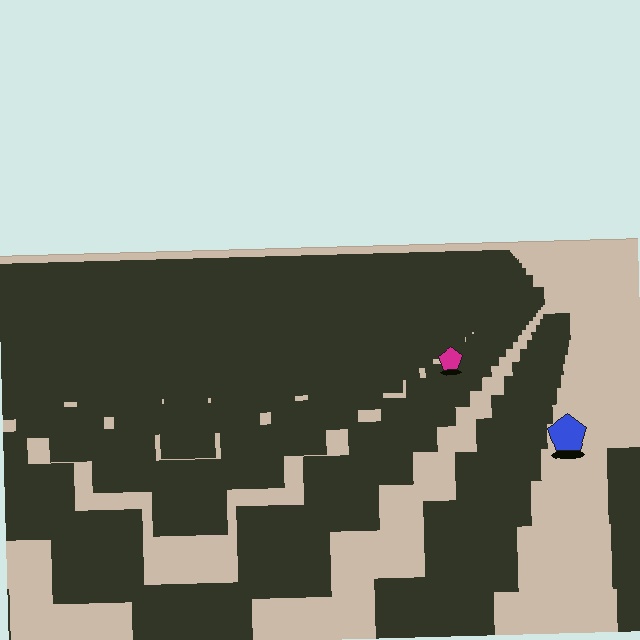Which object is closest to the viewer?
The blue pentagon is closest. The texture marks near it are larger and more spread out.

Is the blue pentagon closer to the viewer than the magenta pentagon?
Yes. The blue pentagon is closer — you can tell from the texture gradient: the ground texture is coarser near it.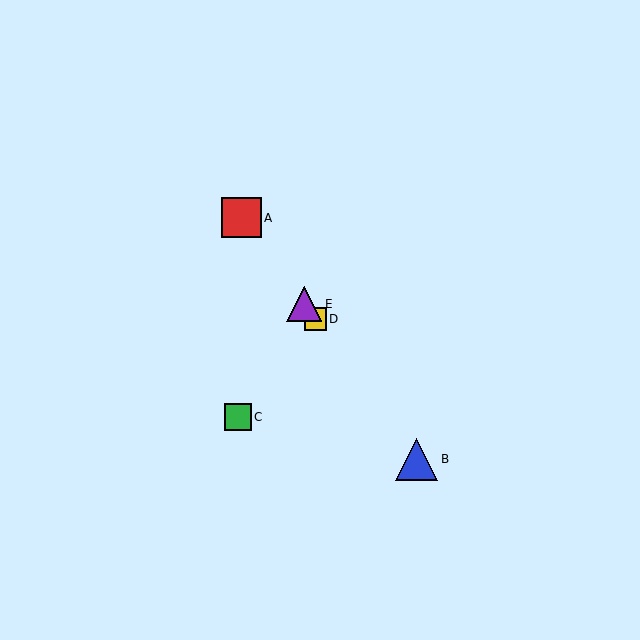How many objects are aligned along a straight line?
4 objects (A, B, D, E) are aligned along a straight line.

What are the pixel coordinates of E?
Object E is at (304, 304).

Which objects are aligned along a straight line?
Objects A, B, D, E are aligned along a straight line.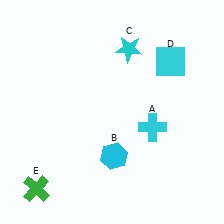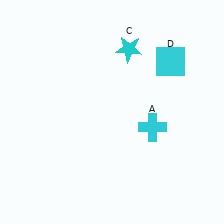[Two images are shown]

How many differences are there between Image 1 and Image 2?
There are 2 differences between the two images.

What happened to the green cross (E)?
The green cross (E) was removed in Image 2. It was in the bottom-left area of Image 1.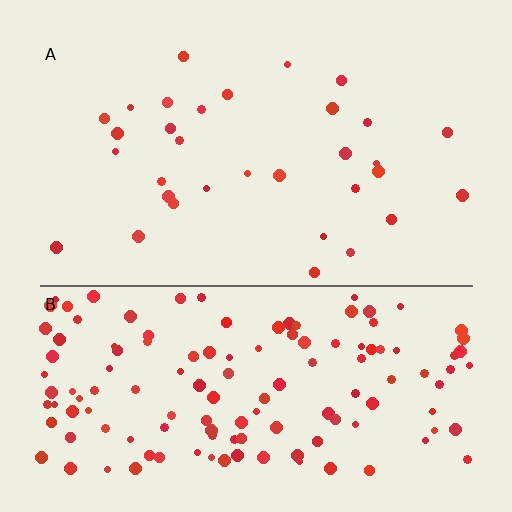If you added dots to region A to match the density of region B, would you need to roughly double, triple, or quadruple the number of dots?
Approximately quadruple.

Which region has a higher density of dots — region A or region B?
B (the bottom).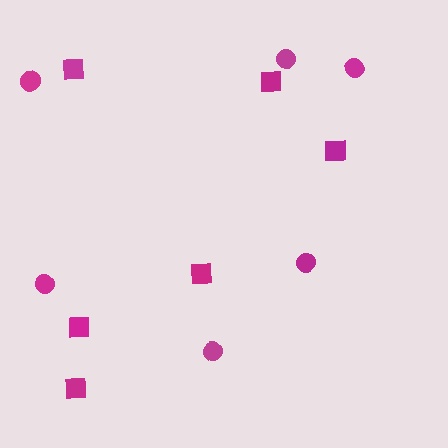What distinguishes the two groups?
There are 2 groups: one group of squares (6) and one group of circles (6).